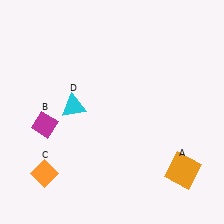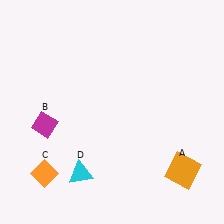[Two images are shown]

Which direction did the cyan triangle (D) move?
The cyan triangle (D) moved down.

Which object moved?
The cyan triangle (D) moved down.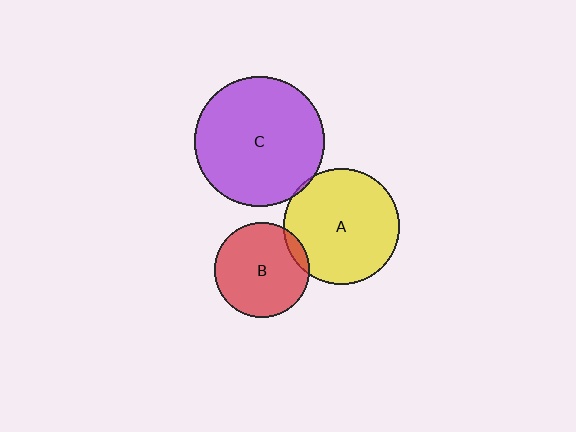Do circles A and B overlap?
Yes.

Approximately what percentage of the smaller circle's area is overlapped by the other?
Approximately 10%.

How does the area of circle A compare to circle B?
Approximately 1.5 times.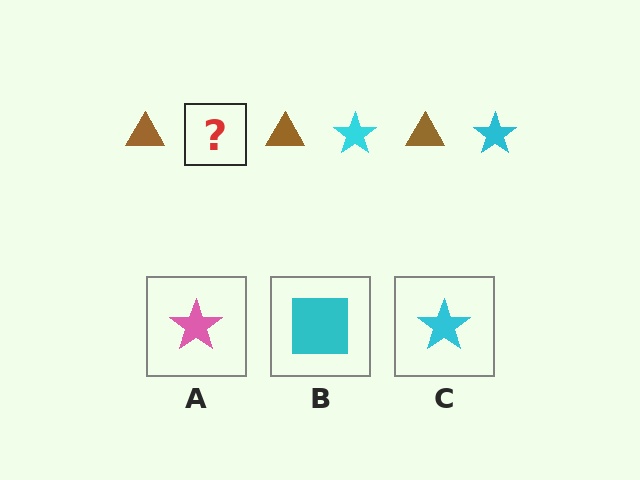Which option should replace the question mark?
Option C.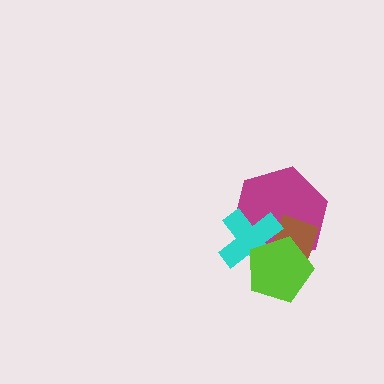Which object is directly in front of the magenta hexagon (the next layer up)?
The brown rectangle is directly in front of the magenta hexagon.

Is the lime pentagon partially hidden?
No, no other shape covers it.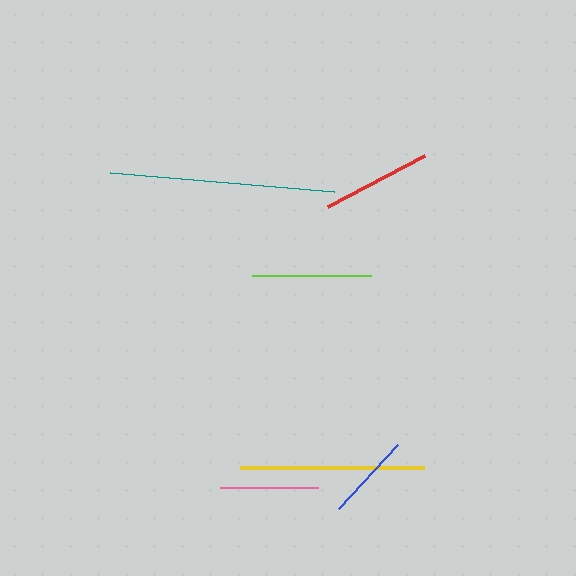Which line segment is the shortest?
The blue line is the shortest at approximately 87 pixels.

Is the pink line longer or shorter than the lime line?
The lime line is longer than the pink line.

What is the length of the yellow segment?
The yellow segment is approximately 184 pixels long.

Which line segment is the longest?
The teal line is the longest at approximately 225 pixels.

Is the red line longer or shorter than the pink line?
The red line is longer than the pink line.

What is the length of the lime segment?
The lime segment is approximately 118 pixels long.